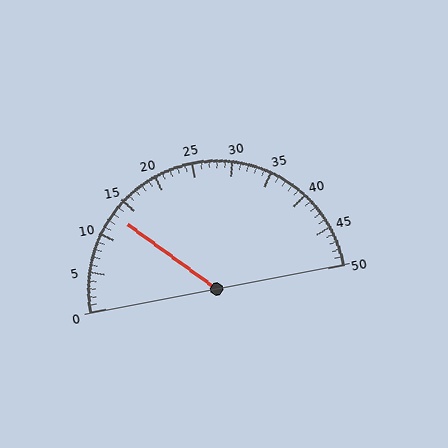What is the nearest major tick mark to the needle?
The nearest major tick mark is 15.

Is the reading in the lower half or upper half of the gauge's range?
The reading is in the lower half of the range (0 to 50).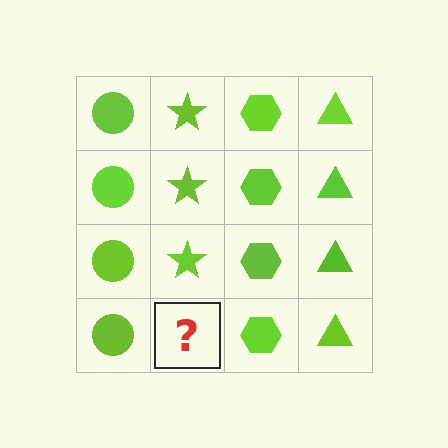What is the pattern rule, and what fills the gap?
The rule is that each column has a consistent shape. The gap should be filled with a lime star.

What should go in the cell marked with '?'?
The missing cell should contain a lime star.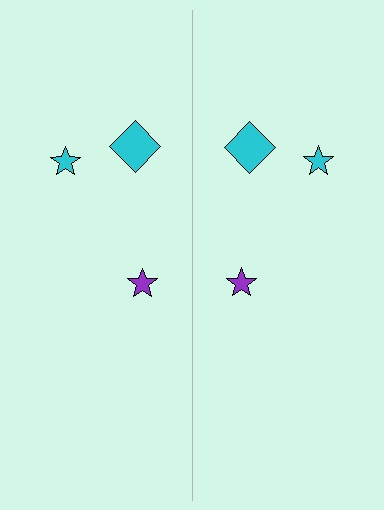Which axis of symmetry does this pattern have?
The pattern has a vertical axis of symmetry running through the center of the image.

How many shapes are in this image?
There are 6 shapes in this image.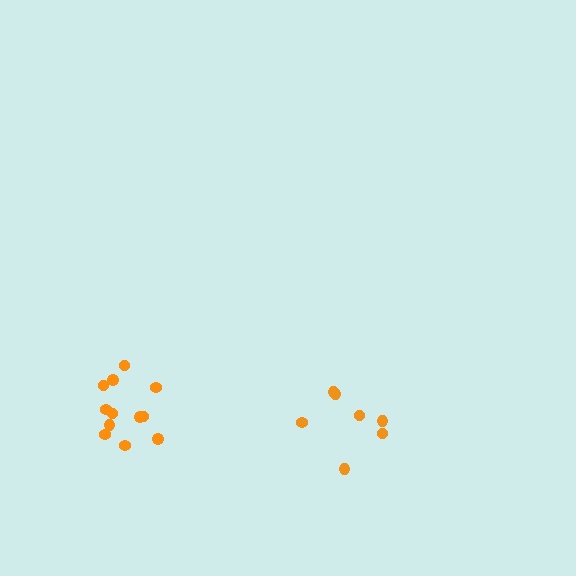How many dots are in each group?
Group 1: 12 dots, Group 2: 7 dots (19 total).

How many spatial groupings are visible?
There are 2 spatial groupings.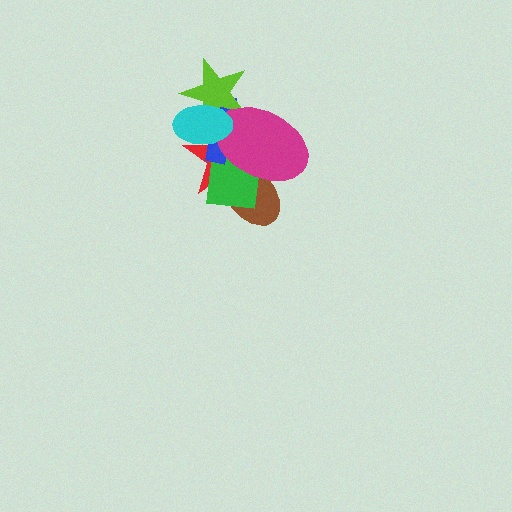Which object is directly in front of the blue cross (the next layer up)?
The lime star is directly in front of the blue cross.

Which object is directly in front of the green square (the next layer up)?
The blue cross is directly in front of the green square.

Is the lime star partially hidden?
Yes, it is partially covered by another shape.